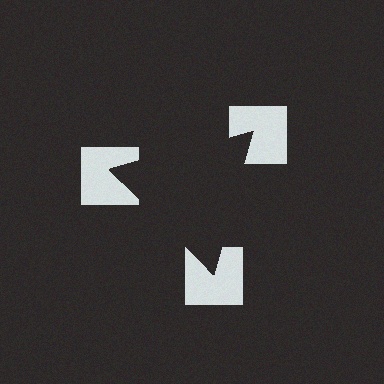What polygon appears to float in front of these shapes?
An illusory triangle — its edges are inferred from the aligned wedge cuts in the notched squares, not physically drawn.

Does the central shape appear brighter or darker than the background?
It typically appears slightly darker than the background, even though no actual brightness change is drawn.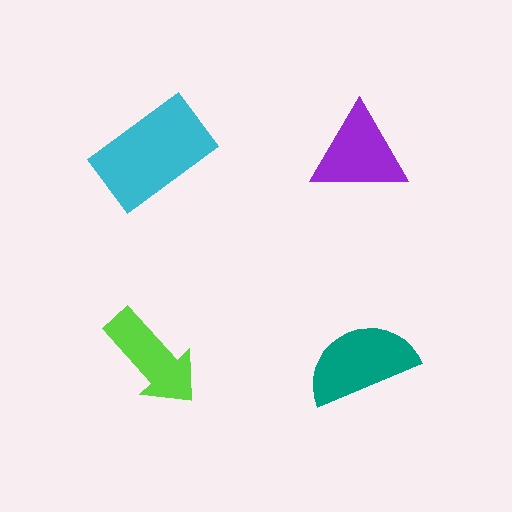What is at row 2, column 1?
A lime arrow.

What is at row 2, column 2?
A teal semicircle.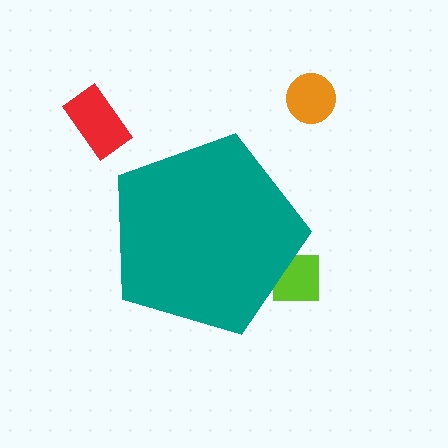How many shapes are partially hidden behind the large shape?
1 shape is partially hidden.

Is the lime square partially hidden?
Yes, the lime square is partially hidden behind the teal pentagon.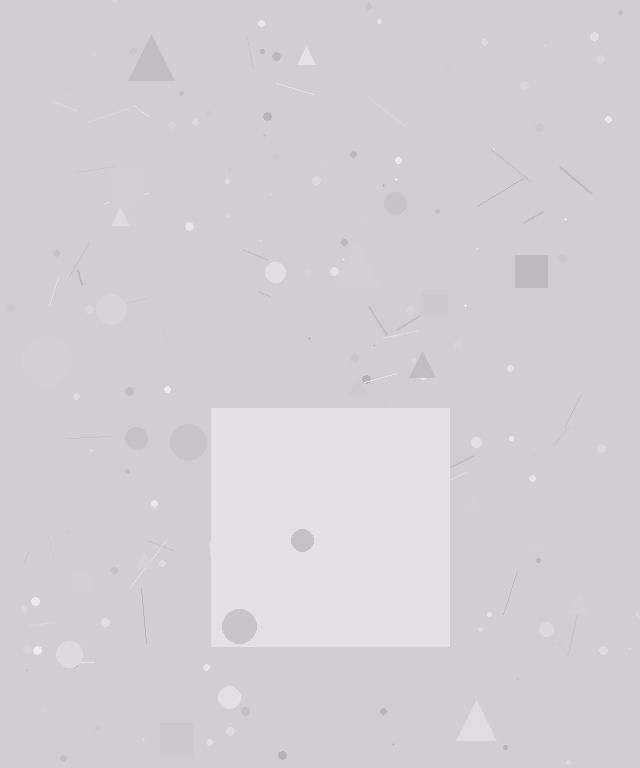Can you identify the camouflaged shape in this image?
The camouflaged shape is a square.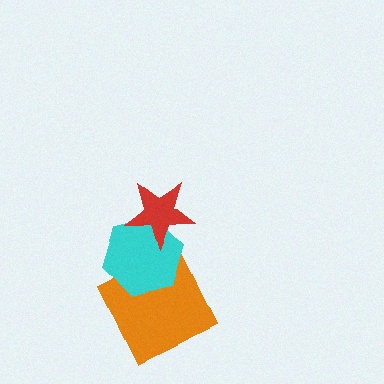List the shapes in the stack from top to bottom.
From top to bottom: the red star, the cyan hexagon, the orange square.